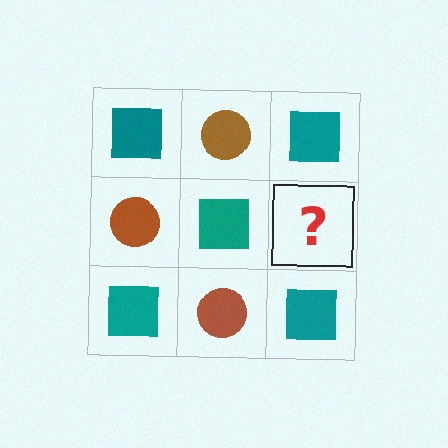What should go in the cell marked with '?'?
The missing cell should contain a brown circle.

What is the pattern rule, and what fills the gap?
The rule is that it alternates teal square and brown circle in a checkerboard pattern. The gap should be filled with a brown circle.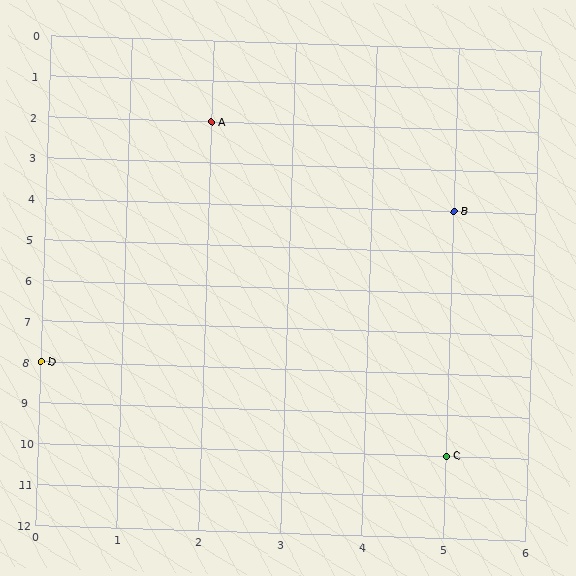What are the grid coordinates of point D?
Point D is at grid coordinates (0, 8).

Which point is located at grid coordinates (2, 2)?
Point A is at (2, 2).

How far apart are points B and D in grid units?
Points B and D are 5 columns and 4 rows apart (about 6.4 grid units diagonally).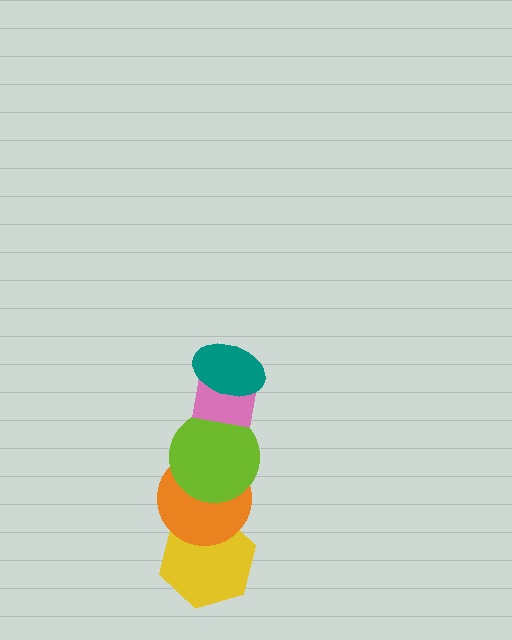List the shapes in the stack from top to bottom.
From top to bottom: the teal ellipse, the pink square, the lime circle, the orange circle, the yellow hexagon.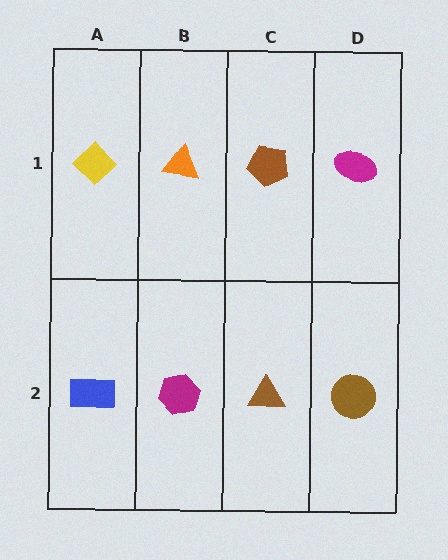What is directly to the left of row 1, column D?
A brown pentagon.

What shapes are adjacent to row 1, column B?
A magenta hexagon (row 2, column B), a yellow diamond (row 1, column A), a brown pentagon (row 1, column C).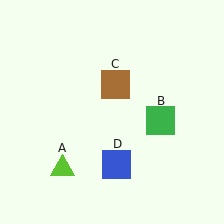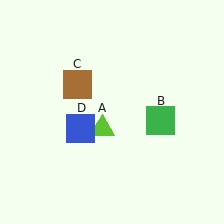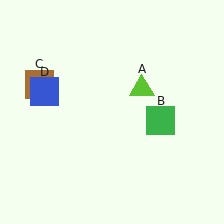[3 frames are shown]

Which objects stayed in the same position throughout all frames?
Green square (object B) remained stationary.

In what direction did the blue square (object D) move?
The blue square (object D) moved up and to the left.